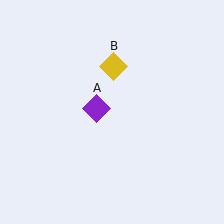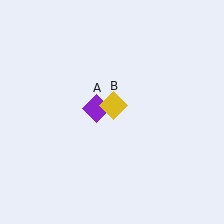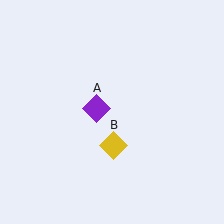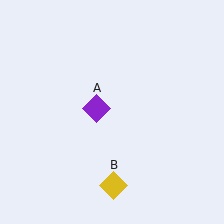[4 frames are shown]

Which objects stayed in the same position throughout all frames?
Purple diamond (object A) remained stationary.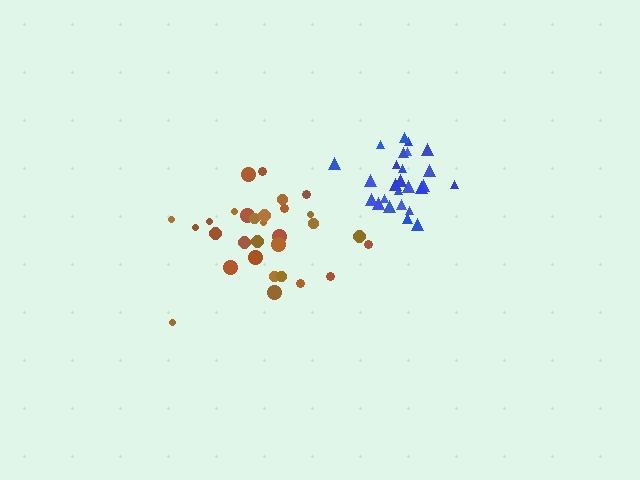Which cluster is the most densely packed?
Blue.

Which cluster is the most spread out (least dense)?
Brown.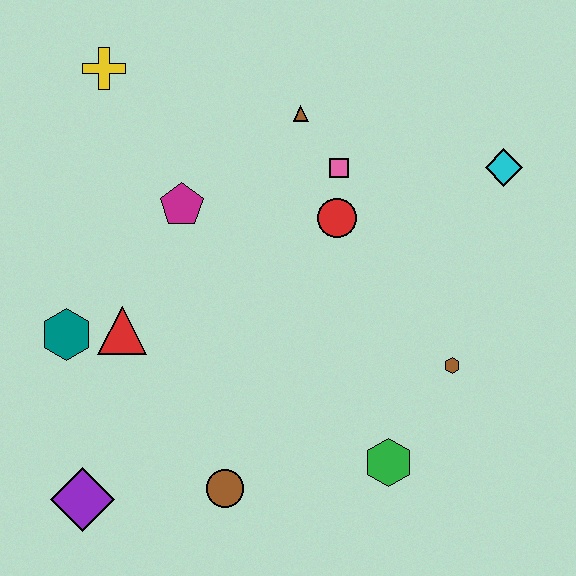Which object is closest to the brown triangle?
The pink square is closest to the brown triangle.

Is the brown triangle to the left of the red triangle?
No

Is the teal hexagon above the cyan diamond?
No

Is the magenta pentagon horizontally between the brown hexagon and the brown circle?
No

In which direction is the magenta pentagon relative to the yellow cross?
The magenta pentagon is below the yellow cross.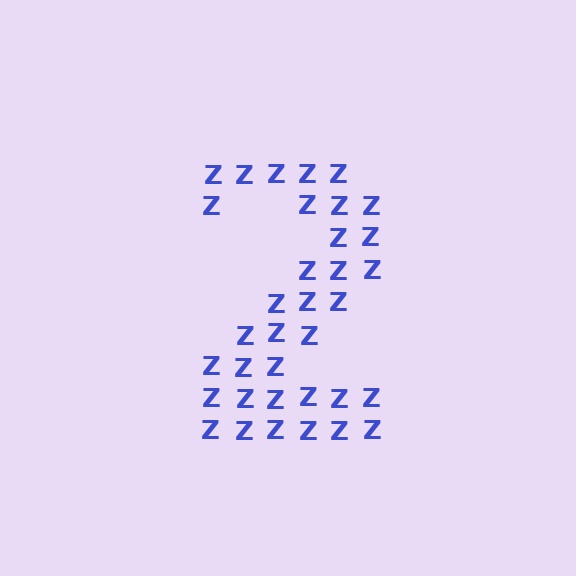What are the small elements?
The small elements are letter Z's.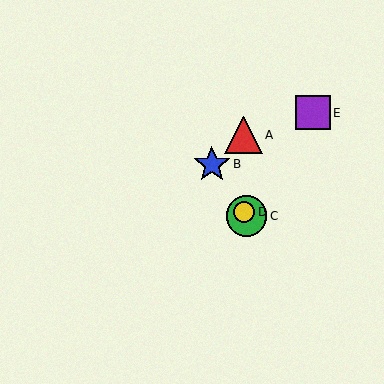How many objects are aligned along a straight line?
3 objects (B, C, D) are aligned along a straight line.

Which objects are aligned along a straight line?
Objects B, C, D are aligned along a straight line.